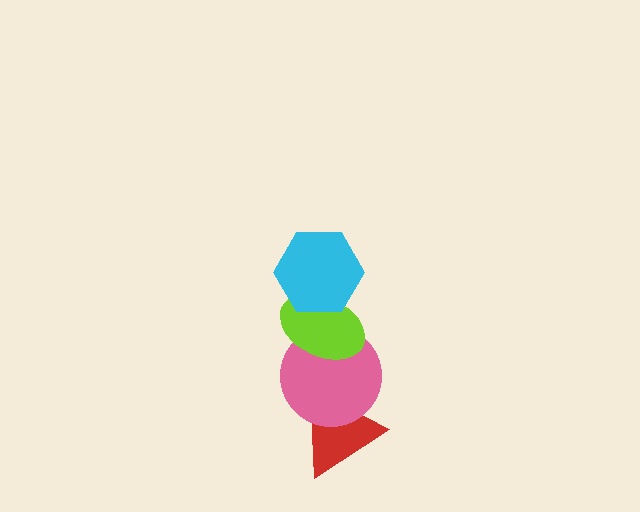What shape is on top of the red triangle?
The pink circle is on top of the red triangle.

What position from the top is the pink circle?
The pink circle is 3rd from the top.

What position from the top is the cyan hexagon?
The cyan hexagon is 1st from the top.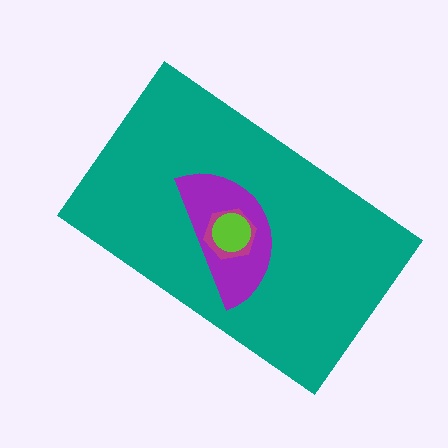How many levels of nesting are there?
4.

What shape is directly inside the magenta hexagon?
The lime circle.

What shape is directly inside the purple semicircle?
The magenta hexagon.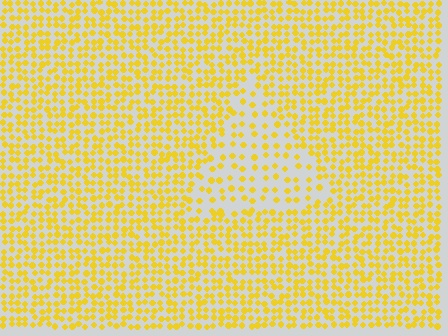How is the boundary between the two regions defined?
The boundary is defined by a change in element density (approximately 2.1x ratio). All elements are the same color, size, and shape.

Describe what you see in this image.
The image contains small yellow elements arranged at two different densities. A triangle-shaped region is visible where the elements are less densely packed than the surrounding area.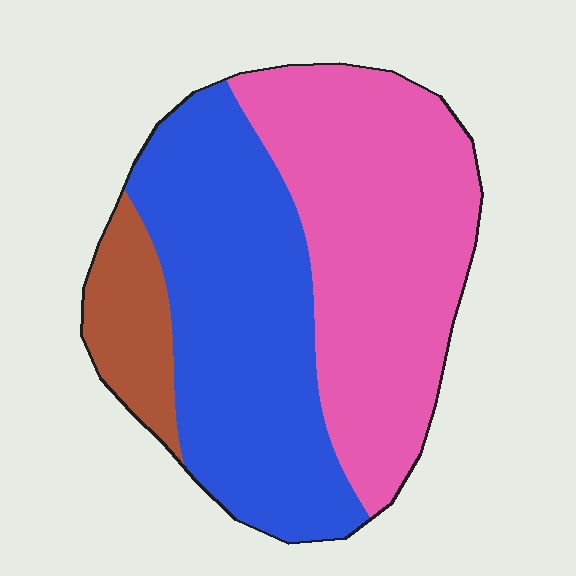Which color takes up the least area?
Brown, at roughly 10%.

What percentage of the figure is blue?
Blue covers 44% of the figure.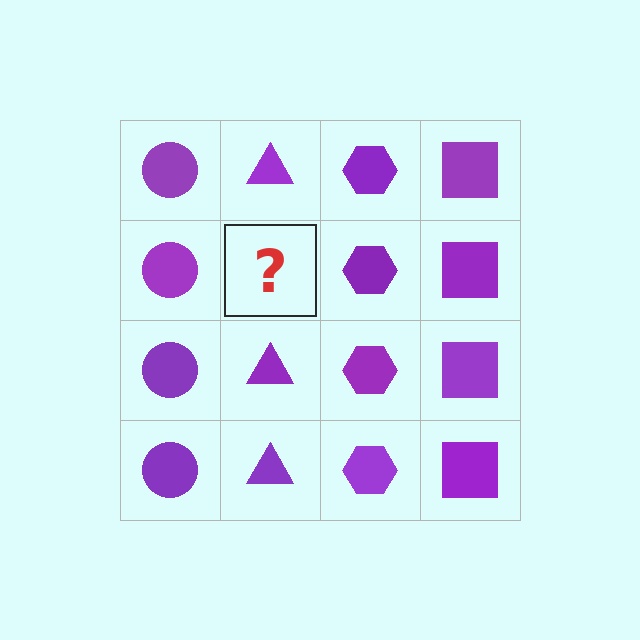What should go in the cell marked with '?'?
The missing cell should contain a purple triangle.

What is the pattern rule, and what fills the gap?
The rule is that each column has a consistent shape. The gap should be filled with a purple triangle.